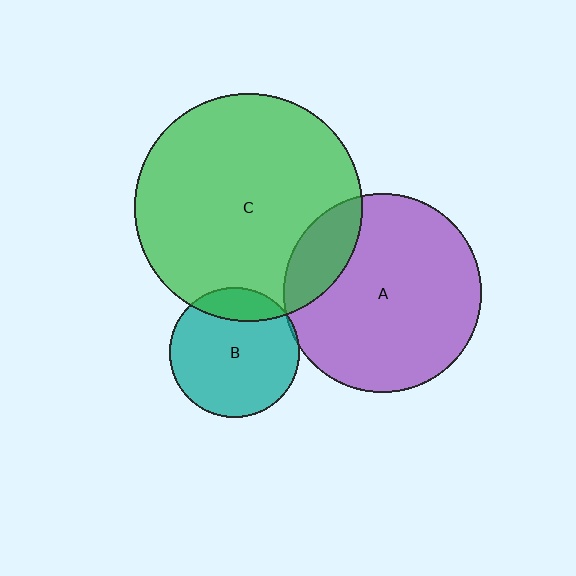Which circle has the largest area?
Circle C (green).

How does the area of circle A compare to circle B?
Approximately 2.4 times.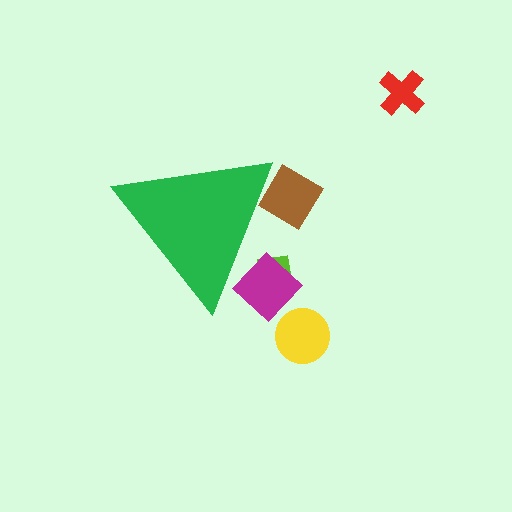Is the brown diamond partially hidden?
Yes, the brown diamond is partially hidden behind the green triangle.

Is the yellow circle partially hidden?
No, the yellow circle is fully visible.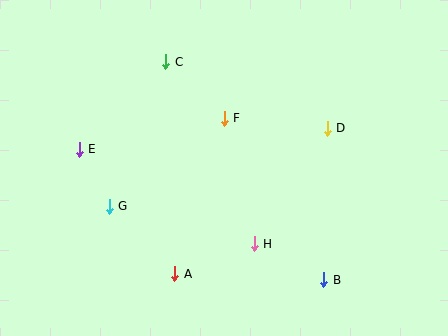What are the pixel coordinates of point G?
Point G is at (109, 206).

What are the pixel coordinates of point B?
Point B is at (324, 280).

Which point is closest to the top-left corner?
Point E is closest to the top-left corner.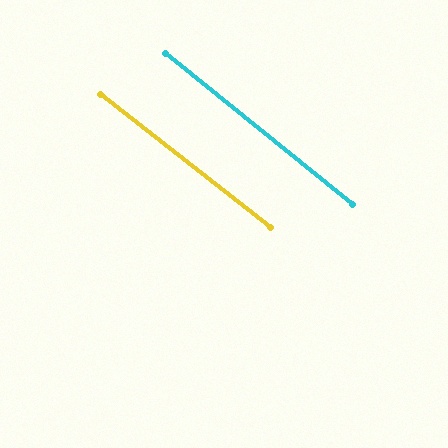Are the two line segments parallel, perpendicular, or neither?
Parallel — their directions differ by only 0.9°.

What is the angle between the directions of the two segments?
Approximately 1 degree.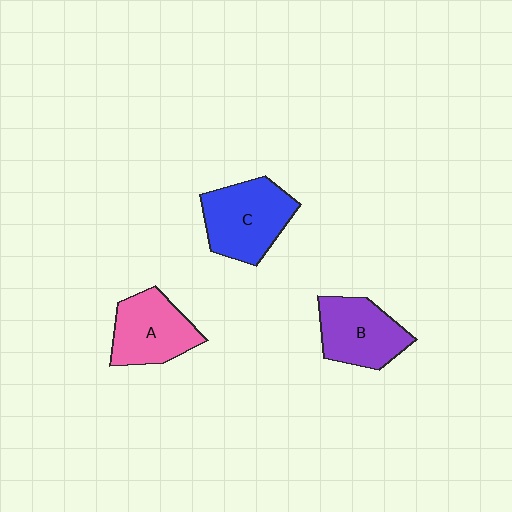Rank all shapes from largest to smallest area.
From largest to smallest: C (blue), B (purple), A (pink).